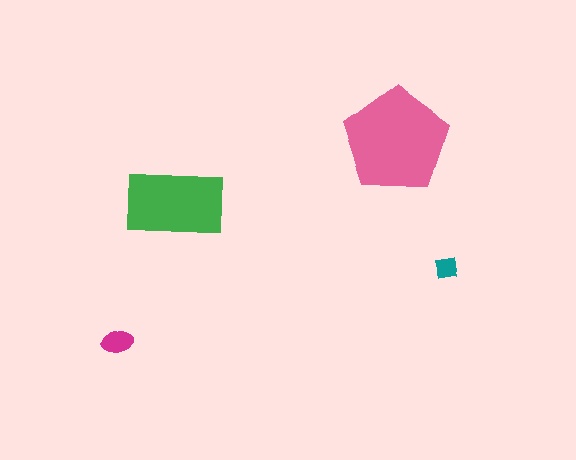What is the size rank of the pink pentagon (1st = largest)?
1st.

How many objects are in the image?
There are 4 objects in the image.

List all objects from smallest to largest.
The teal square, the magenta ellipse, the green rectangle, the pink pentagon.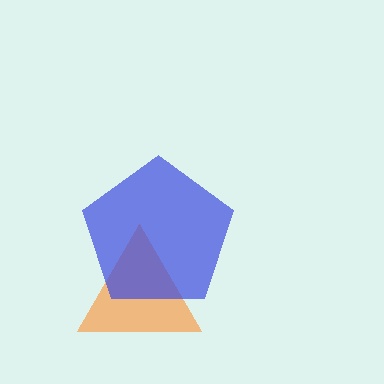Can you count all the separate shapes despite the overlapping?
Yes, there are 2 separate shapes.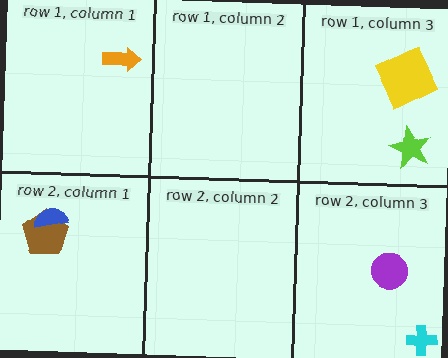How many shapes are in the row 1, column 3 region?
2.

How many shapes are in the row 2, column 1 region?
2.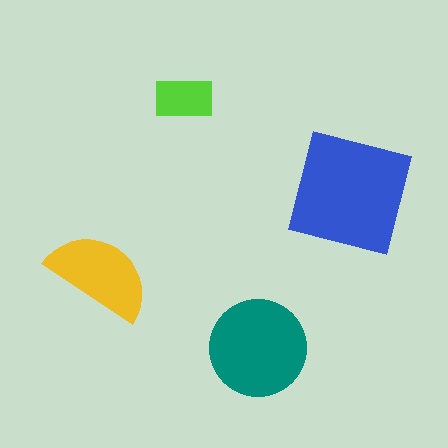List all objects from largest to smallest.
The blue square, the teal circle, the yellow semicircle, the lime rectangle.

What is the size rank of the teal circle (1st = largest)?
2nd.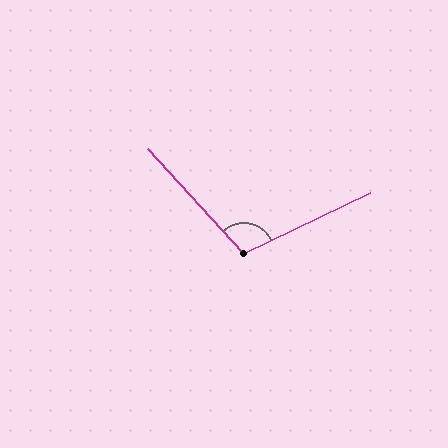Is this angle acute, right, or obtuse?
It is obtuse.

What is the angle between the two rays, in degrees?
Approximately 107 degrees.